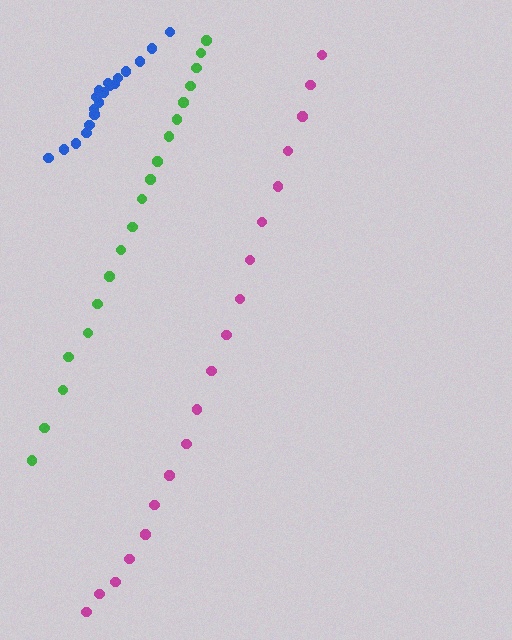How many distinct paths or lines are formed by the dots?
There are 3 distinct paths.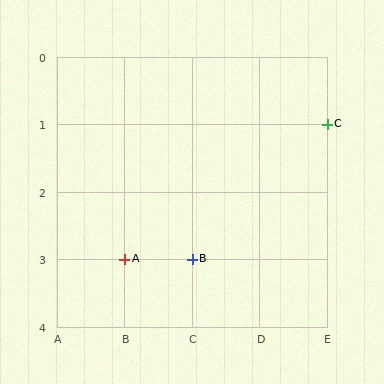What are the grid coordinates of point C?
Point C is at grid coordinates (E, 1).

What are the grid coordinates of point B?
Point B is at grid coordinates (C, 3).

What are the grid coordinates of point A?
Point A is at grid coordinates (B, 3).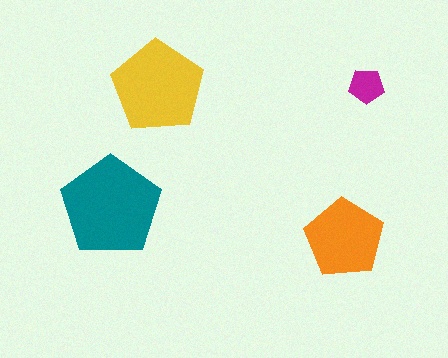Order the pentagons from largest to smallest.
the teal one, the yellow one, the orange one, the magenta one.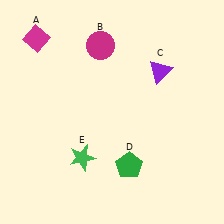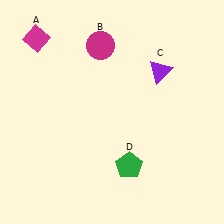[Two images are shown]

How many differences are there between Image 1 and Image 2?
There is 1 difference between the two images.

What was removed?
The green star (E) was removed in Image 2.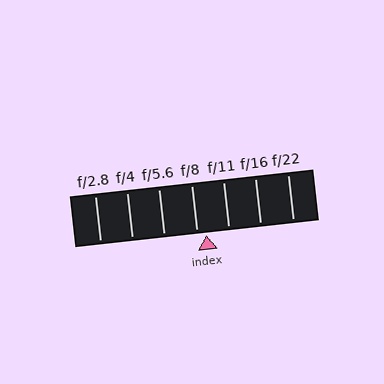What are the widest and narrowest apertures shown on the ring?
The widest aperture shown is f/2.8 and the narrowest is f/22.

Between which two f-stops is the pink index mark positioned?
The index mark is between f/8 and f/11.